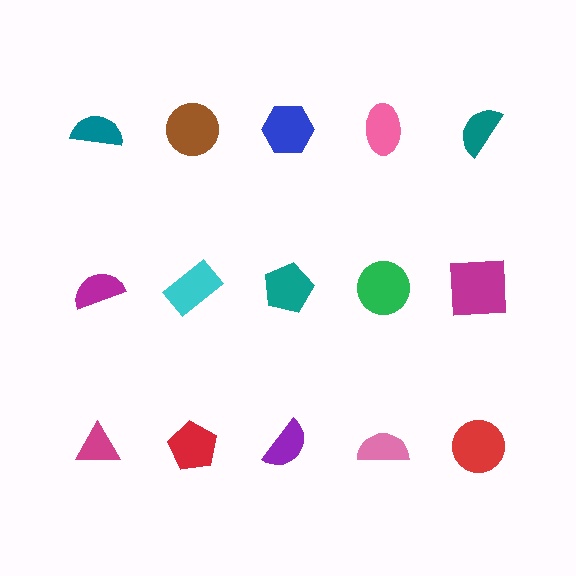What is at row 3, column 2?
A red pentagon.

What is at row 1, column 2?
A brown circle.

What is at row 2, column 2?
A cyan rectangle.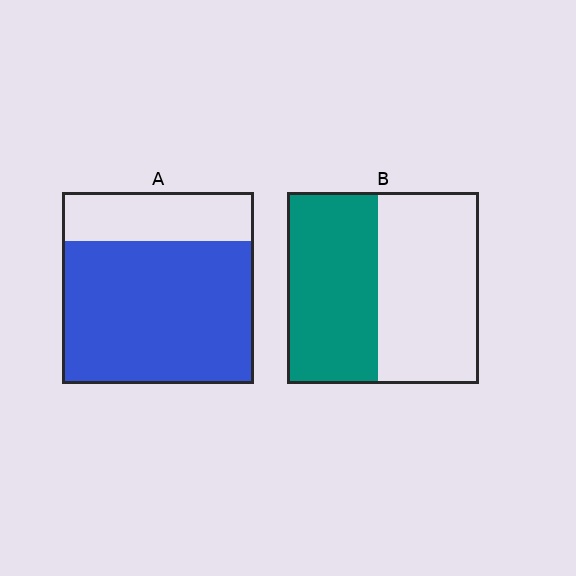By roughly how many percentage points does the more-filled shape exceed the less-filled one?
By roughly 25 percentage points (A over B).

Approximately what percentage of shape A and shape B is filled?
A is approximately 75% and B is approximately 45%.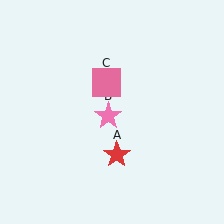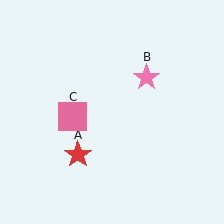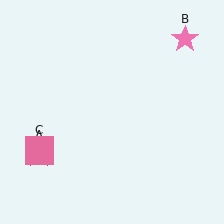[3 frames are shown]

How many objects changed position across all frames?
3 objects changed position: red star (object A), pink star (object B), pink square (object C).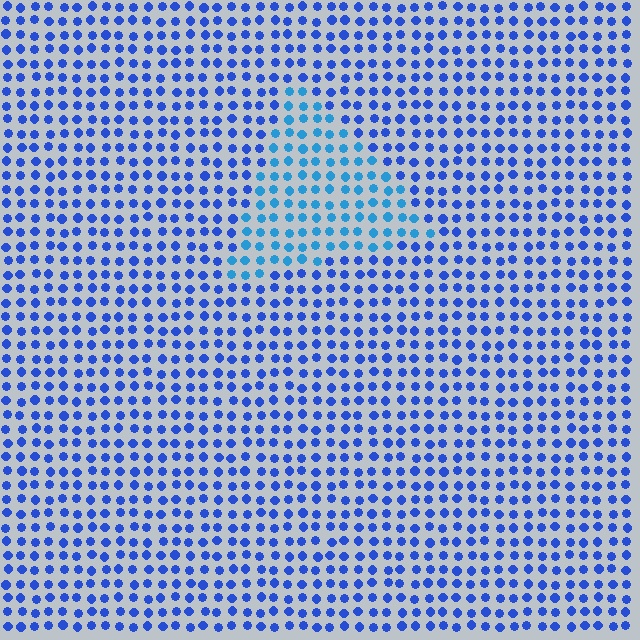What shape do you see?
I see a triangle.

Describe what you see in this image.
The image is filled with small blue elements in a uniform arrangement. A triangle-shaped region is visible where the elements are tinted to a slightly different hue, forming a subtle color boundary.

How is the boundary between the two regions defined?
The boundary is defined purely by a slight shift in hue (about 26 degrees). Spacing, size, and orientation are identical on both sides.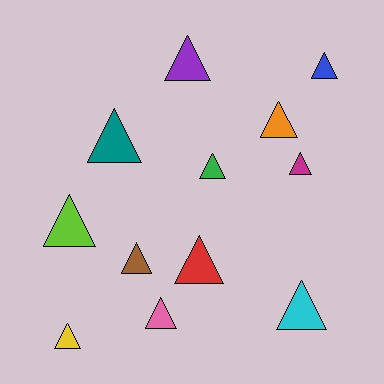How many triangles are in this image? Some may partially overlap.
There are 12 triangles.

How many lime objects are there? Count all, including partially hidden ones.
There is 1 lime object.